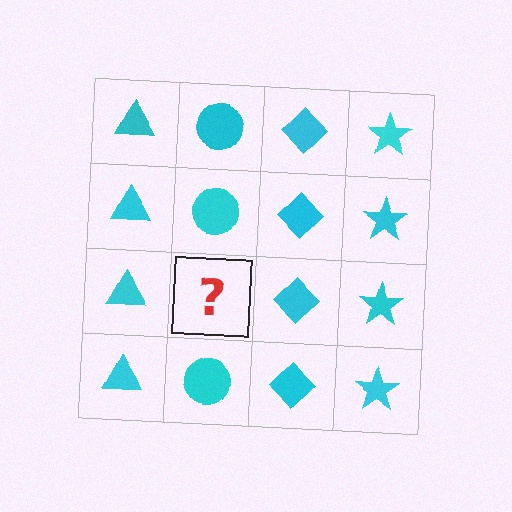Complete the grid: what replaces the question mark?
The question mark should be replaced with a cyan circle.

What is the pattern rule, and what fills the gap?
The rule is that each column has a consistent shape. The gap should be filled with a cyan circle.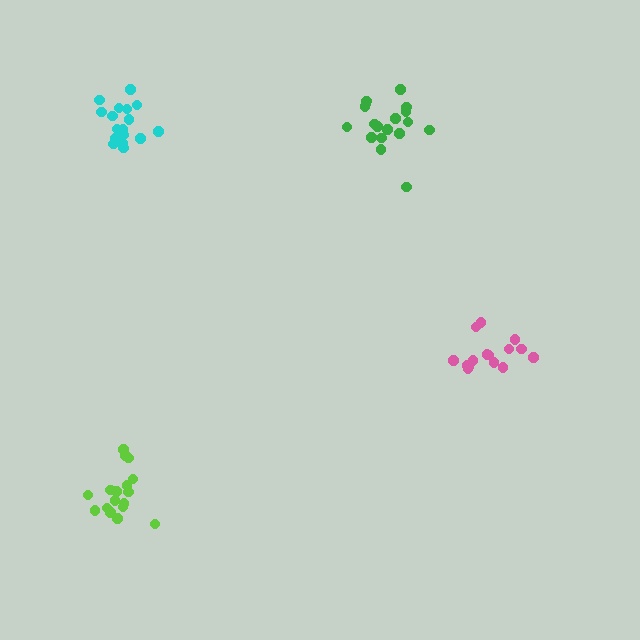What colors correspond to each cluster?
The clusters are colored: cyan, green, pink, lime.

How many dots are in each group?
Group 1: 17 dots, Group 2: 18 dots, Group 3: 15 dots, Group 4: 18 dots (68 total).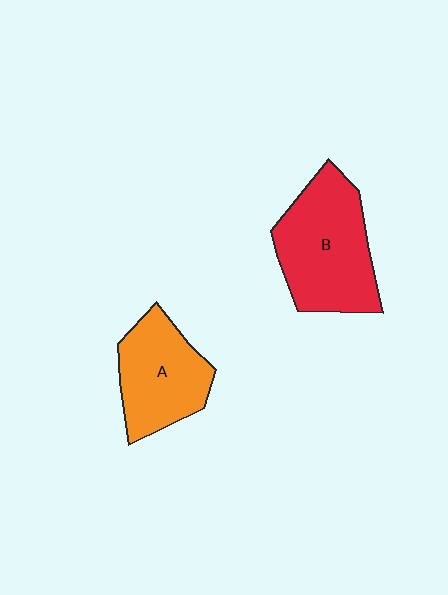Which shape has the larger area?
Shape B (red).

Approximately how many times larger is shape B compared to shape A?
Approximately 1.3 times.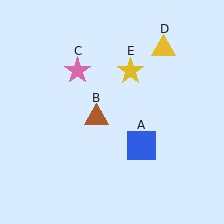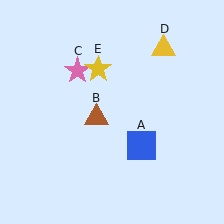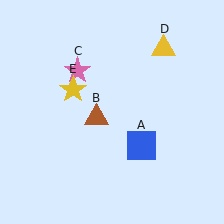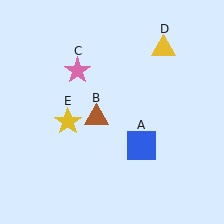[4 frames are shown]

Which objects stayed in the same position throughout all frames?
Blue square (object A) and brown triangle (object B) and pink star (object C) and yellow triangle (object D) remained stationary.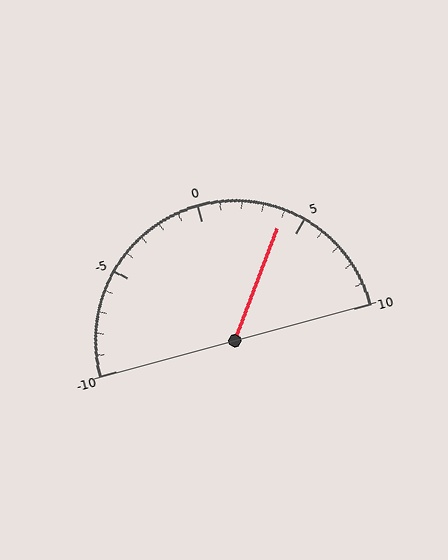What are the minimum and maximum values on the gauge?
The gauge ranges from -10 to 10.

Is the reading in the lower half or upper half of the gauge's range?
The reading is in the upper half of the range (-10 to 10).